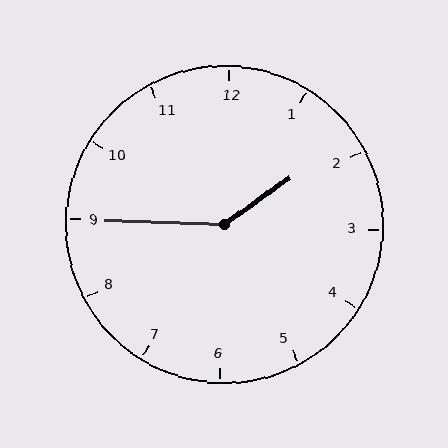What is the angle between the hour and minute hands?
Approximately 142 degrees.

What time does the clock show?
1:45.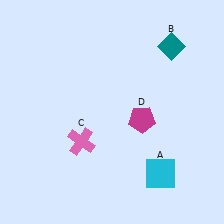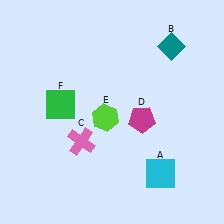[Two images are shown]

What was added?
A lime hexagon (E), a green square (F) were added in Image 2.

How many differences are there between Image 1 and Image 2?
There are 2 differences between the two images.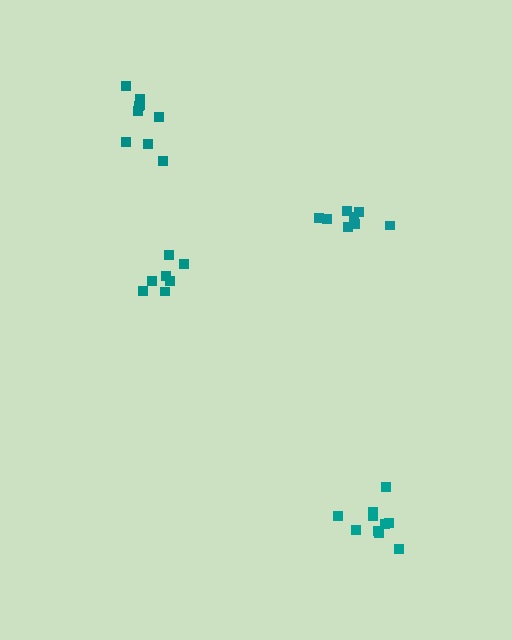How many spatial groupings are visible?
There are 4 spatial groupings.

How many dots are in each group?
Group 1: 7 dots, Group 2: 8 dots, Group 3: 10 dots, Group 4: 9 dots (34 total).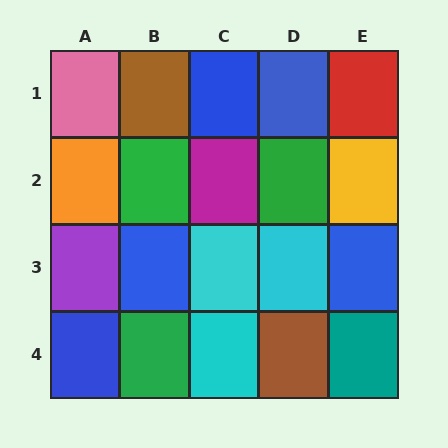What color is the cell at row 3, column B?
Blue.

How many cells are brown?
2 cells are brown.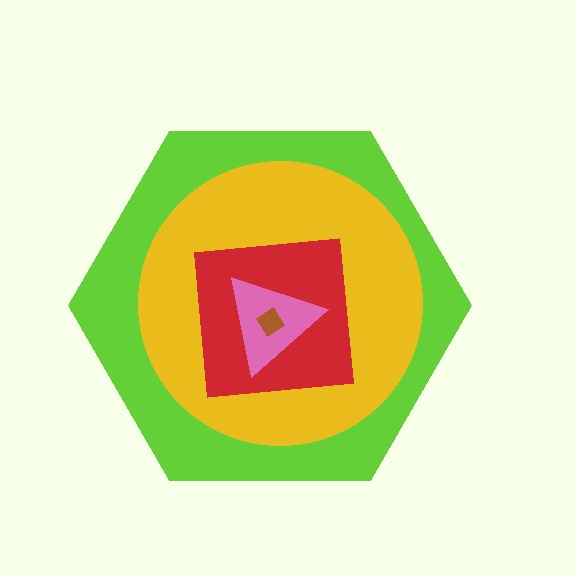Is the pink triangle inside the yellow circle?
Yes.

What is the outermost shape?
The lime hexagon.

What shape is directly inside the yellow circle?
The red square.